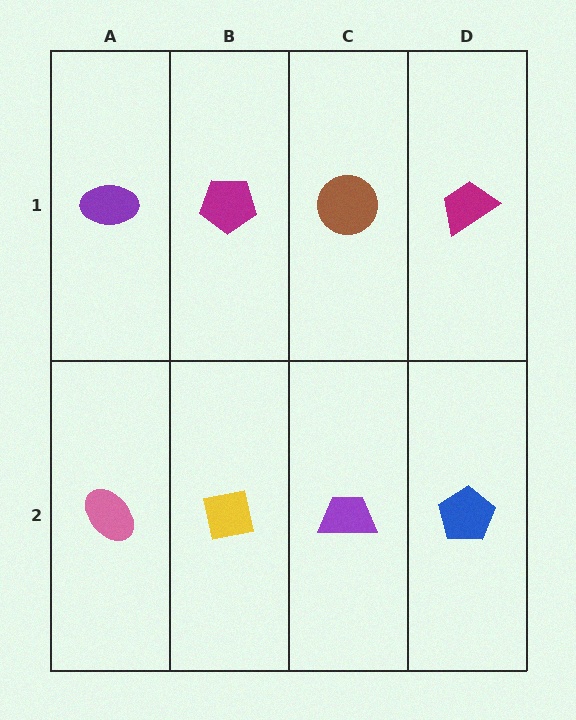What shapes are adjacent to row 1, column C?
A purple trapezoid (row 2, column C), a magenta pentagon (row 1, column B), a magenta trapezoid (row 1, column D).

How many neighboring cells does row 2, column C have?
3.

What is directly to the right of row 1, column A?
A magenta pentagon.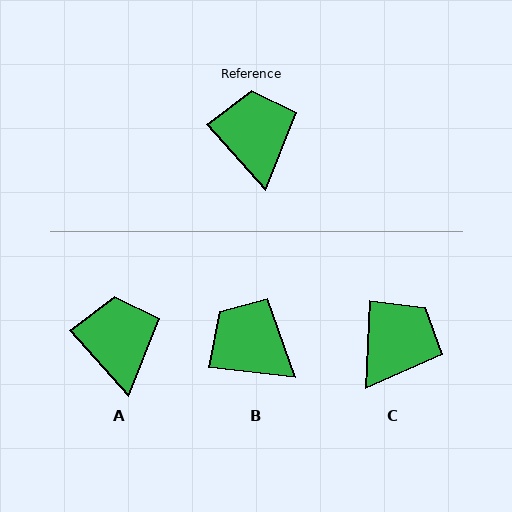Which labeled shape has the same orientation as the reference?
A.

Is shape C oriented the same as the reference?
No, it is off by about 45 degrees.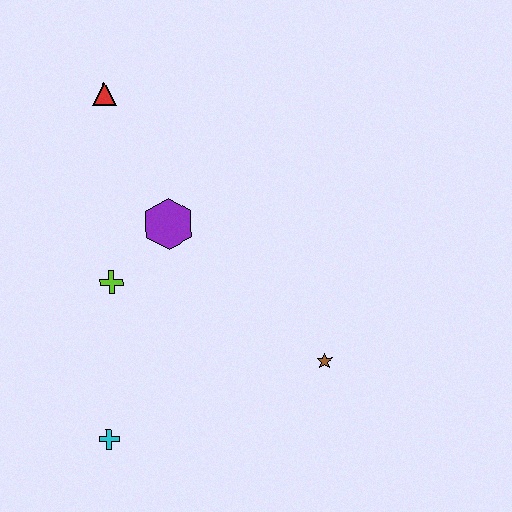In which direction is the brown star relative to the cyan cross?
The brown star is to the right of the cyan cross.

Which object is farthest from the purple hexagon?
The cyan cross is farthest from the purple hexagon.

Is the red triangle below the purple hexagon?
No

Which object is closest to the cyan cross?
The lime cross is closest to the cyan cross.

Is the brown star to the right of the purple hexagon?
Yes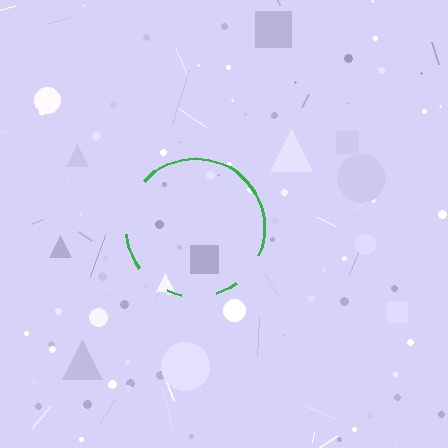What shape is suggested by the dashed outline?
The dashed outline suggests a circle.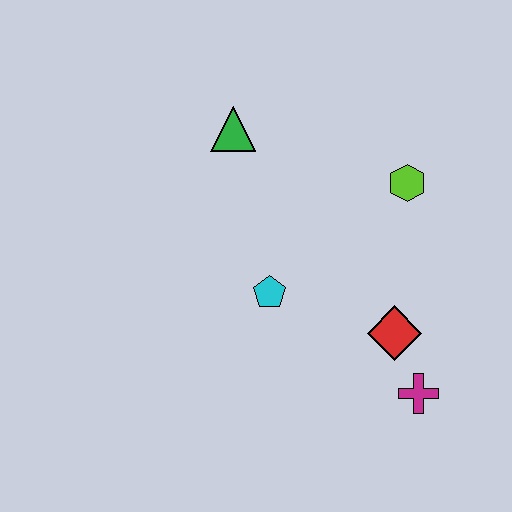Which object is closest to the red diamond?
The magenta cross is closest to the red diamond.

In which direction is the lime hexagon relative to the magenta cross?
The lime hexagon is above the magenta cross.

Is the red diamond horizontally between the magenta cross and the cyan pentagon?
Yes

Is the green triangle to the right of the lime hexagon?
No